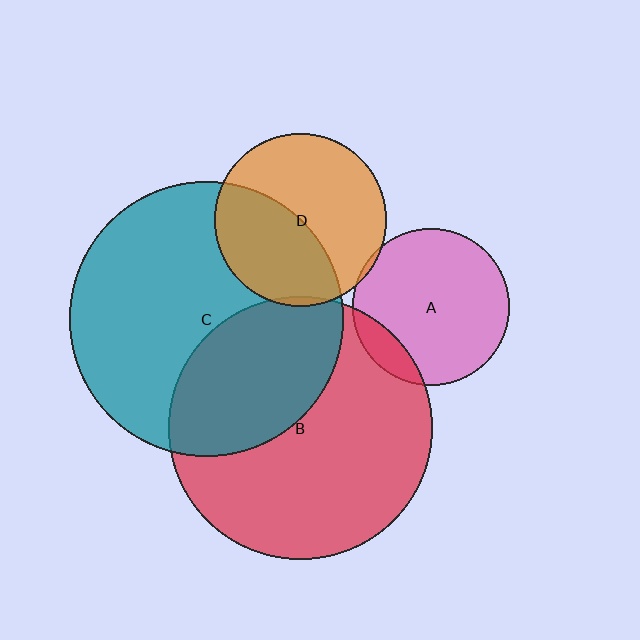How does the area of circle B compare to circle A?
Approximately 2.8 times.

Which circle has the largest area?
Circle C (teal).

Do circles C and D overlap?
Yes.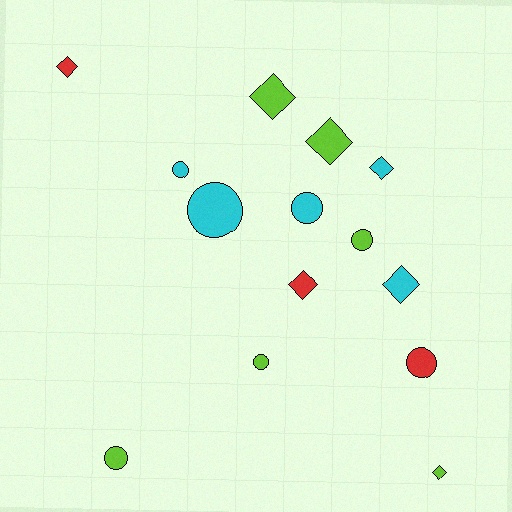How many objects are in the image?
There are 14 objects.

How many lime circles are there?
There are 3 lime circles.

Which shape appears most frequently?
Circle, with 7 objects.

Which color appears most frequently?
Lime, with 6 objects.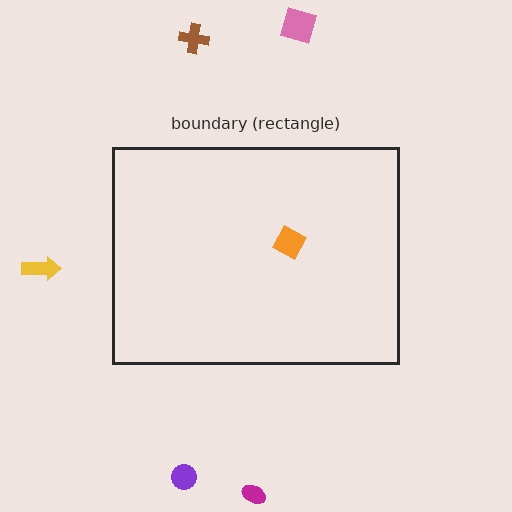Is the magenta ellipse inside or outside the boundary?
Outside.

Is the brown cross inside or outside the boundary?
Outside.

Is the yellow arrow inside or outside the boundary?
Outside.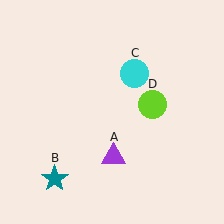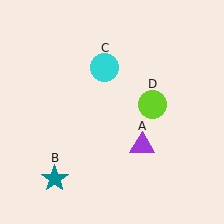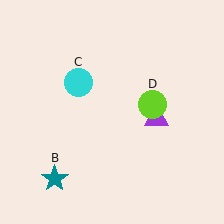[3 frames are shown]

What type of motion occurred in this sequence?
The purple triangle (object A), cyan circle (object C) rotated counterclockwise around the center of the scene.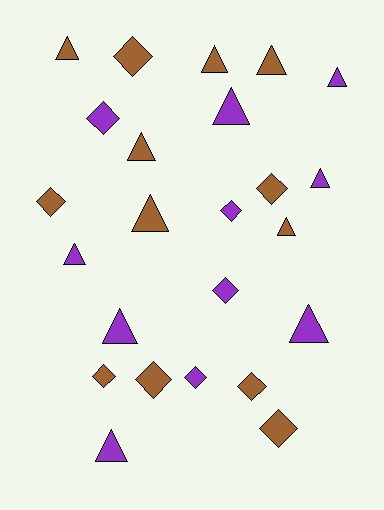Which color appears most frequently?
Brown, with 13 objects.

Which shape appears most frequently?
Triangle, with 13 objects.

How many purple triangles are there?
There are 7 purple triangles.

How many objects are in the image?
There are 24 objects.